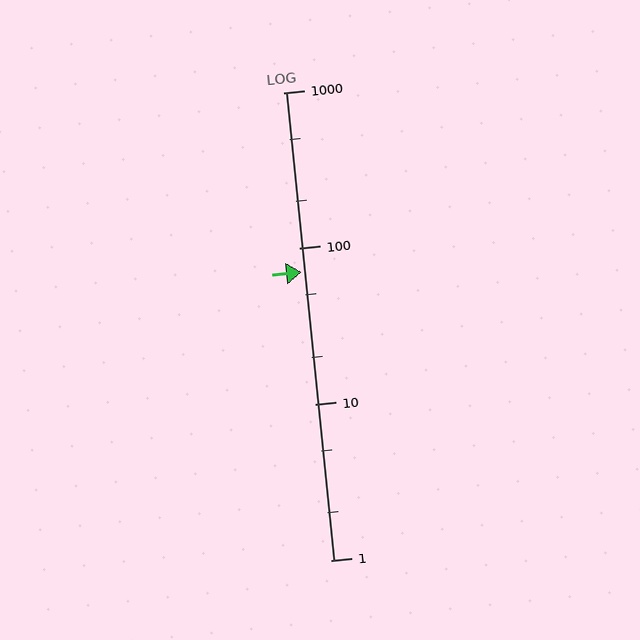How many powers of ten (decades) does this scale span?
The scale spans 3 decades, from 1 to 1000.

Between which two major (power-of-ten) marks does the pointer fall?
The pointer is between 10 and 100.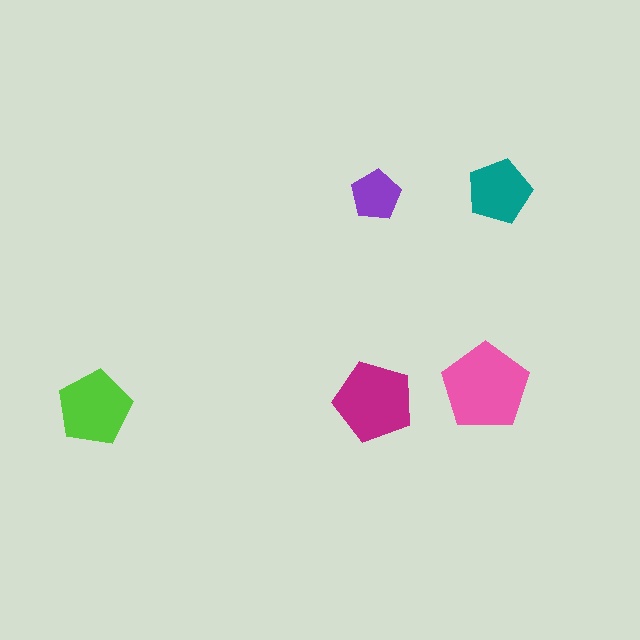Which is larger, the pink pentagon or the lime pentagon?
The pink one.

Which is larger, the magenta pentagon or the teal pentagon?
The magenta one.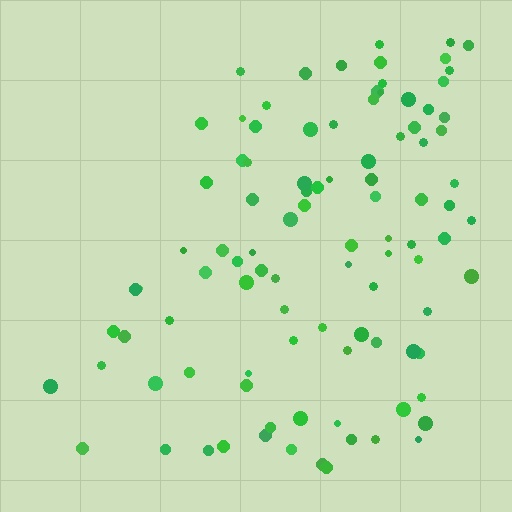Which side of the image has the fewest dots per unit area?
The left.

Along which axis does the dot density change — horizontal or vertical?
Horizontal.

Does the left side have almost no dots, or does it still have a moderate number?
Still a moderate number, just noticeably fewer than the right.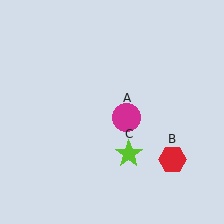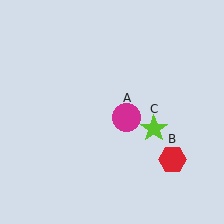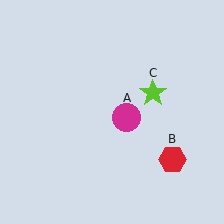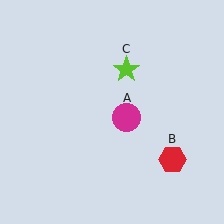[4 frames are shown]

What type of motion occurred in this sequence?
The lime star (object C) rotated counterclockwise around the center of the scene.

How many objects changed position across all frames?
1 object changed position: lime star (object C).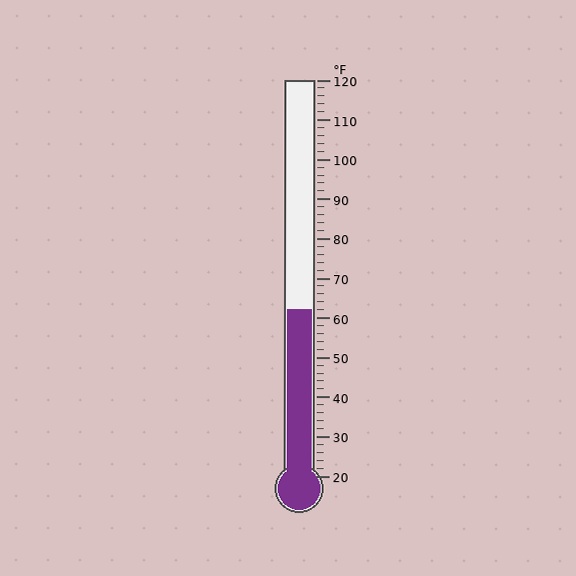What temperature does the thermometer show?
The thermometer shows approximately 62°F.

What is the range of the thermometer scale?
The thermometer scale ranges from 20°F to 120°F.